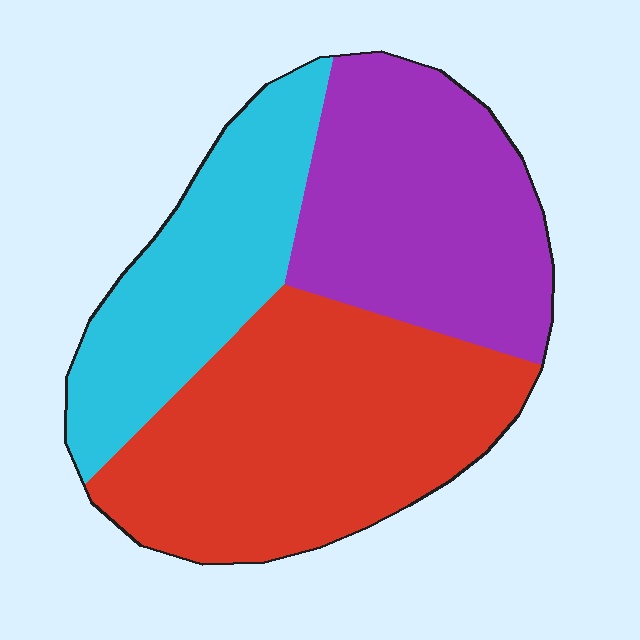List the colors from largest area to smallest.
From largest to smallest: red, purple, cyan.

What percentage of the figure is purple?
Purple covers roughly 30% of the figure.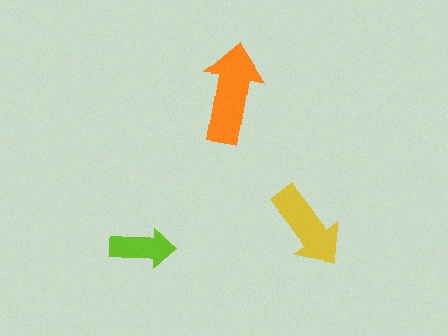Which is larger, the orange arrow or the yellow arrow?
The orange one.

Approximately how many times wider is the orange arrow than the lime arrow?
About 1.5 times wider.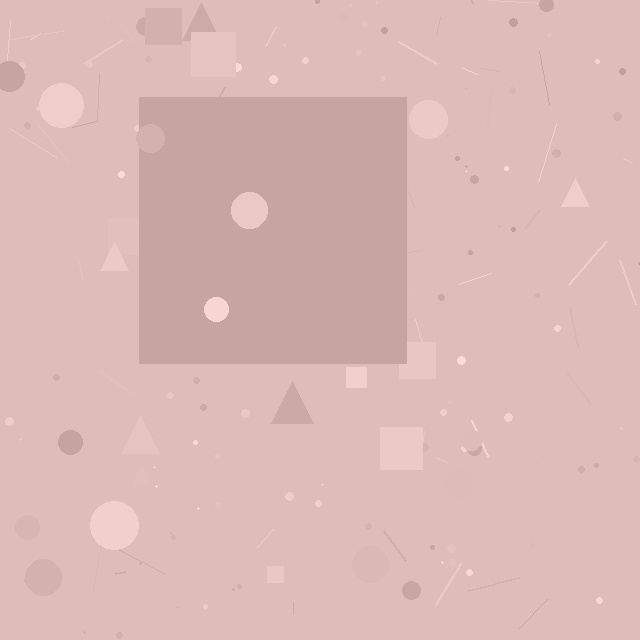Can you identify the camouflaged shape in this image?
The camouflaged shape is a square.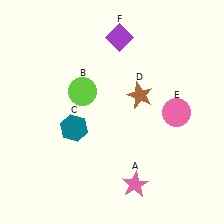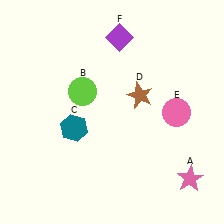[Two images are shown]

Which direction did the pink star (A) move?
The pink star (A) moved right.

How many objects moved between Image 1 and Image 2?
1 object moved between the two images.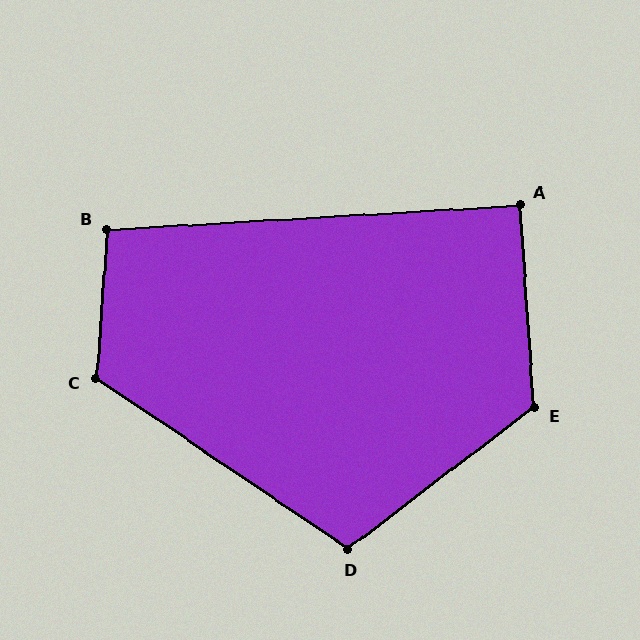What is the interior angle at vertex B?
Approximately 98 degrees (obtuse).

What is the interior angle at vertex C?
Approximately 120 degrees (obtuse).